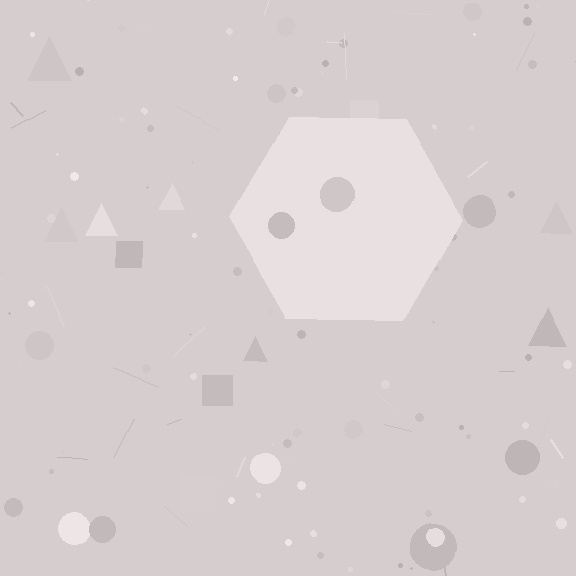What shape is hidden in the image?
A hexagon is hidden in the image.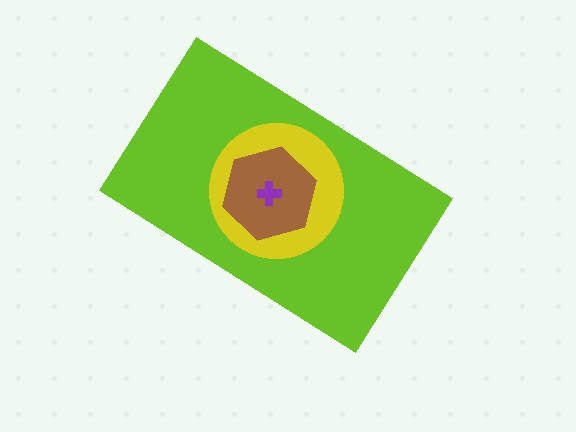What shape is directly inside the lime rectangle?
The yellow circle.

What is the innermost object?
The purple cross.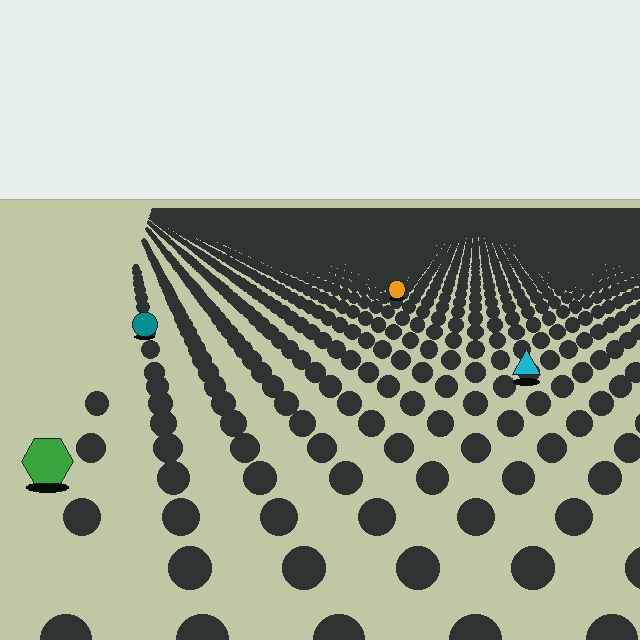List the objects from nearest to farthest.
From nearest to farthest: the green hexagon, the cyan triangle, the teal circle, the orange circle.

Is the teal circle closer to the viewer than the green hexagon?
No. The green hexagon is closer — you can tell from the texture gradient: the ground texture is coarser near it.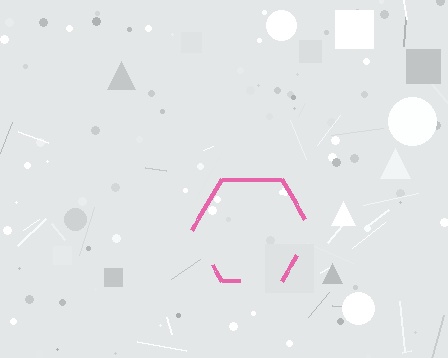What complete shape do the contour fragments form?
The contour fragments form a hexagon.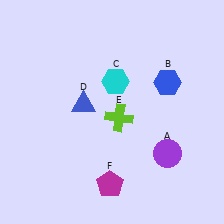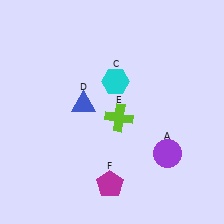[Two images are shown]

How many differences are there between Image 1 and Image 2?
There is 1 difference between the two images.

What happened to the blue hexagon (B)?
The blue hexagon (B) was removed in Image 2. It was in the top-right area of Image 1.